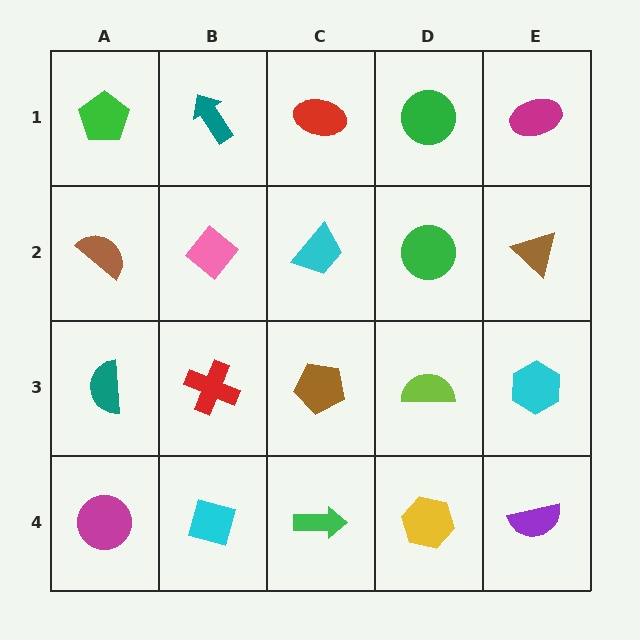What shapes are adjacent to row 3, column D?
A green circle (row 2, column D), a yellow hexagon (row 4, column D), a brown pentagon (row 3, column C), a cyan hexagon (row 3, column E).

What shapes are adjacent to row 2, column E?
A magenta ellipse (row 1, column E), a cyan hexagon (row 3, column E), a green circle (row 2, column D).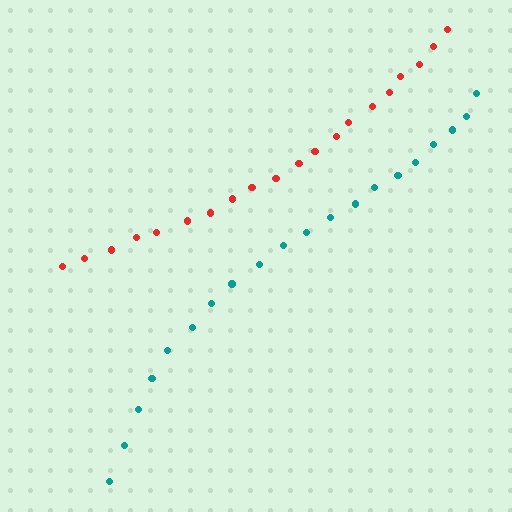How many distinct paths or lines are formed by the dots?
There are 2 distinct paths.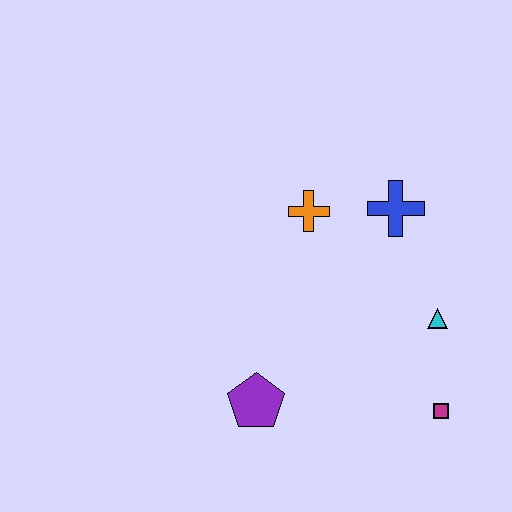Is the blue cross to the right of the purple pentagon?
Yes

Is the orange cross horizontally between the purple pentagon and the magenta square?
Yes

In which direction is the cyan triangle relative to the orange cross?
The cyan triangle is to the right of the orange cross.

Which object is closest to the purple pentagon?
The magenta square is closest to the purple pentagon.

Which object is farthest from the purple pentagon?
The blue cross is farthest from the purple pentagon.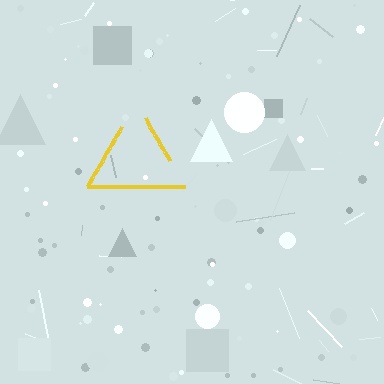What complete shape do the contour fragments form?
The contour fragments form a triangle.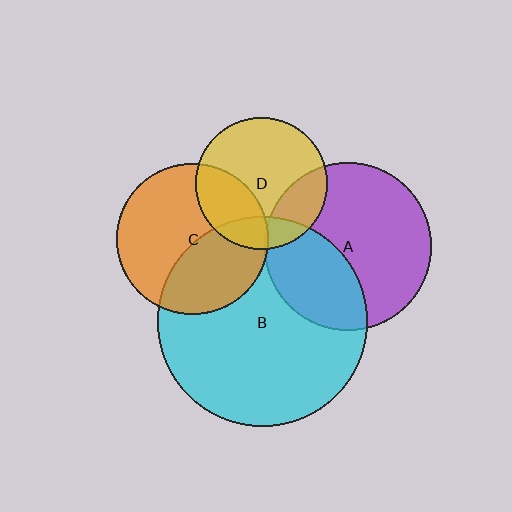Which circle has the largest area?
Circle B (cyan).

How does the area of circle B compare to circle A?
Approximately 1.6 times.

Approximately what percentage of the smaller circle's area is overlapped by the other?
Approximately 40%.